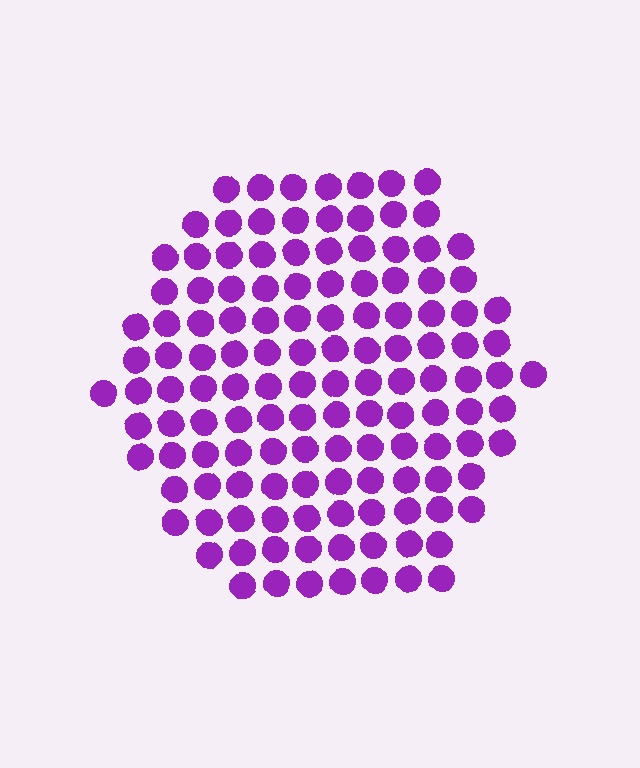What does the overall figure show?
The overall figure shows a hexagon.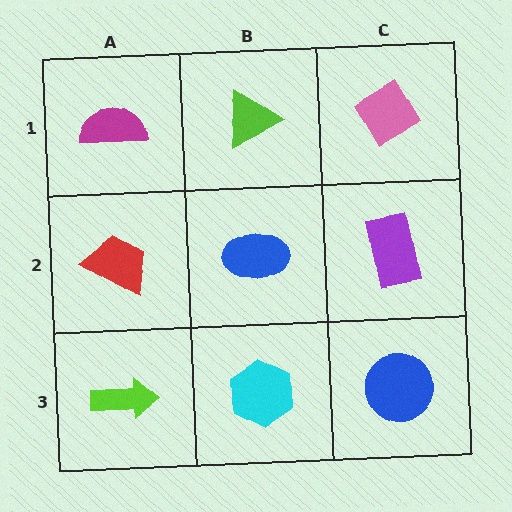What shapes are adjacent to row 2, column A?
A magenta semicircle (row 1, column A), a lime arrow (row 3, column A), a blue ellipse (row 2, column B).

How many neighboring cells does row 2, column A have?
3.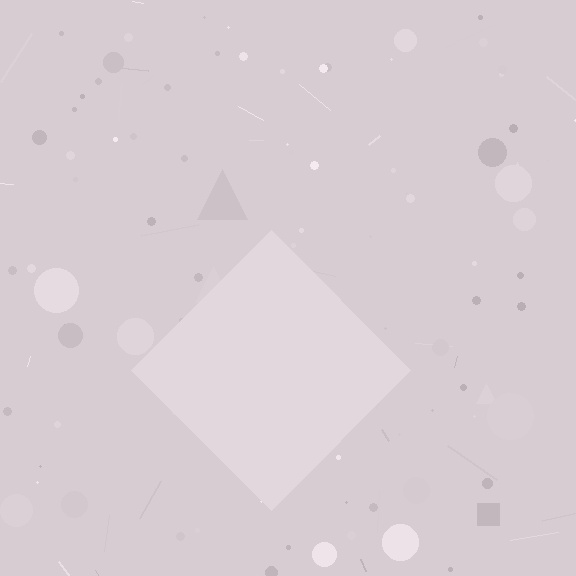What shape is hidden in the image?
A diamond is hidden in the image.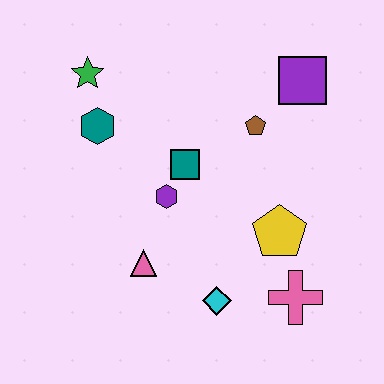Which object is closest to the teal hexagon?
The green star is closest to the teal hexagon.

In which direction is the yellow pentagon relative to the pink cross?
The yellow pentagon is above the pink cross.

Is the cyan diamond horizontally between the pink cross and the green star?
Yes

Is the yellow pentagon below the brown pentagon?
Yes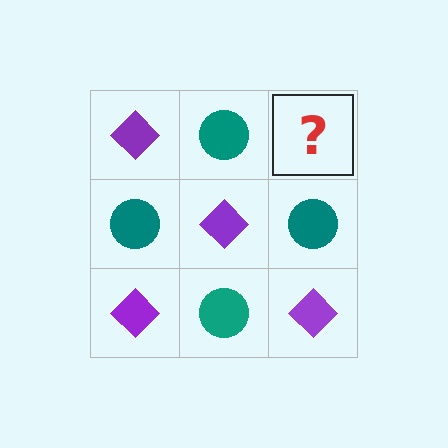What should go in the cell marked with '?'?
The missing cell should contain a purple diamond.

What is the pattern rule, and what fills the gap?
The rule is that it alternates purple diamond and teal circle in a checkerboard pattern. The gap should be filled with a purple diamond.